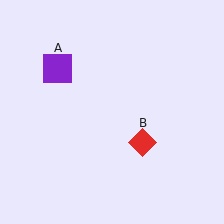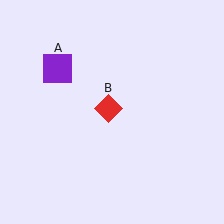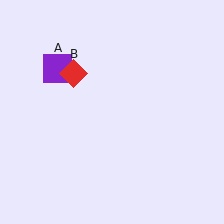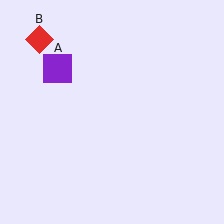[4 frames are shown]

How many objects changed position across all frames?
1 object changed position: red diamond (object B).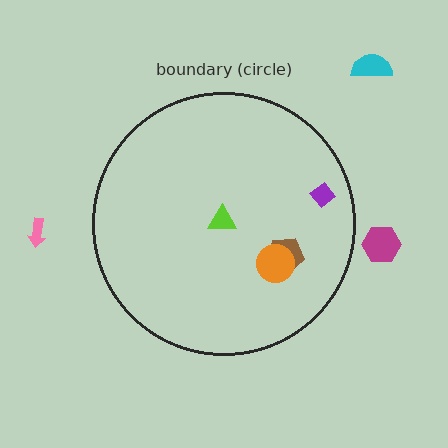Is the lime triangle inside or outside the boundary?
Inside.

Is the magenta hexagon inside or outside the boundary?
Outside.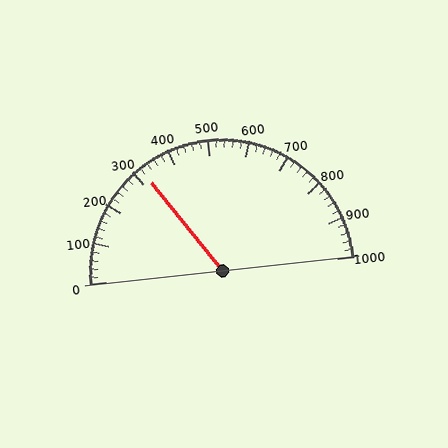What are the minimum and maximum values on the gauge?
The gauge ranges from 0 to 1000.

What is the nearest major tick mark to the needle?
The nearest major tick mark is 300.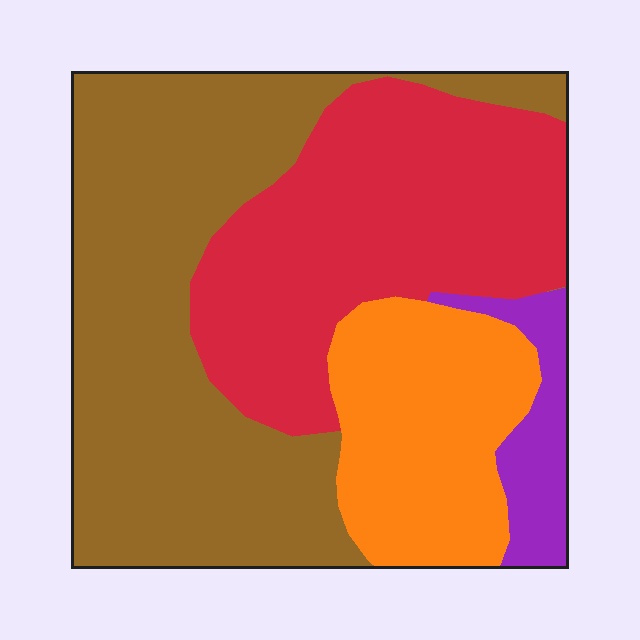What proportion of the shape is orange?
Orange covers around 20% of the shape.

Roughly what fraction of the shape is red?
Red takes up about one third (1/3) of the shape.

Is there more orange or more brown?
Brown.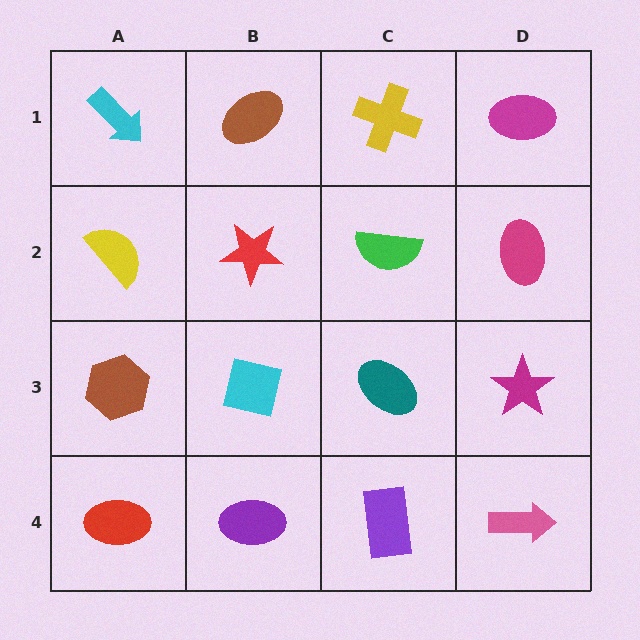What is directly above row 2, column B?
A brown ellipse.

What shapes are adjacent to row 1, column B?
A red star (row 2, column B), a cyan arrow (row 1, column A), a yellow cross (row 1, column C).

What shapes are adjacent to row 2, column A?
A cyan arrow (row 1, column A), a brown hexagon (row 3, column A), a red star (row 2, column B).